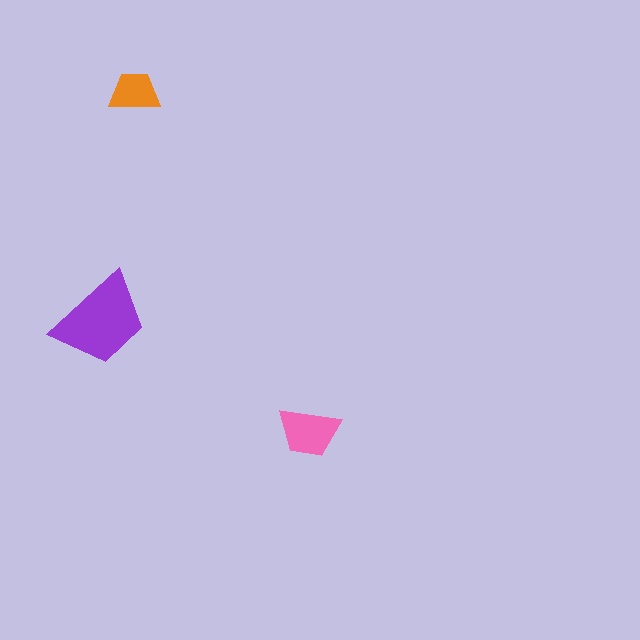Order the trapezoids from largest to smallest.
the purple one, the pink one, the orange one.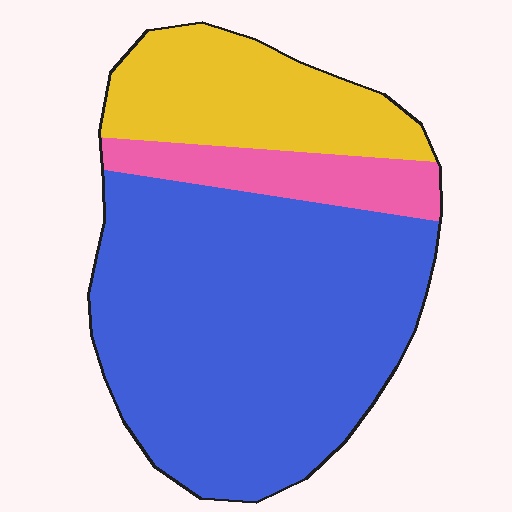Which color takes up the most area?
Blue, at roughly 65%.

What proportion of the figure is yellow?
Yellow covers roughly 25% of the figure.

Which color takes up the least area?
Pink, at roughly 10%.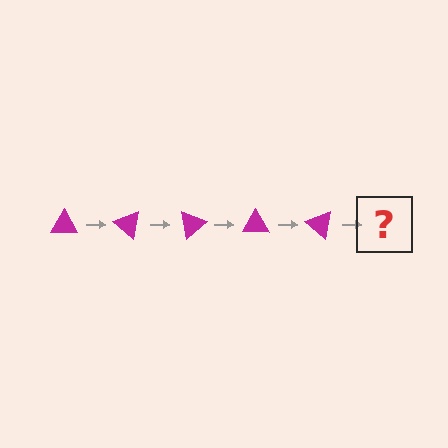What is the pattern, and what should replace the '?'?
The pattern is that the triangle rotates 40 degrees each step. The '?' should be a magenta triangle rotated 200 degrees.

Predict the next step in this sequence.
The next step is a magenta triangle rotated 200 degrees.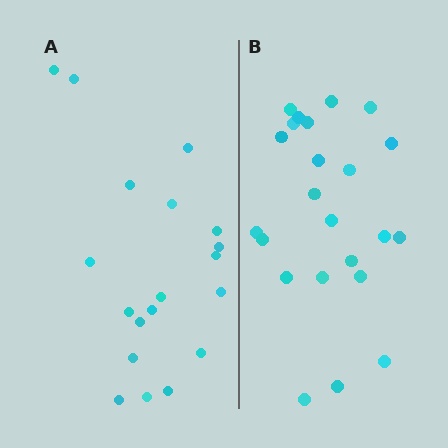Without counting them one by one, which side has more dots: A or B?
Region B (the right region) has more dots.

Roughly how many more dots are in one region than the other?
Region B has about 4 more dots than region A.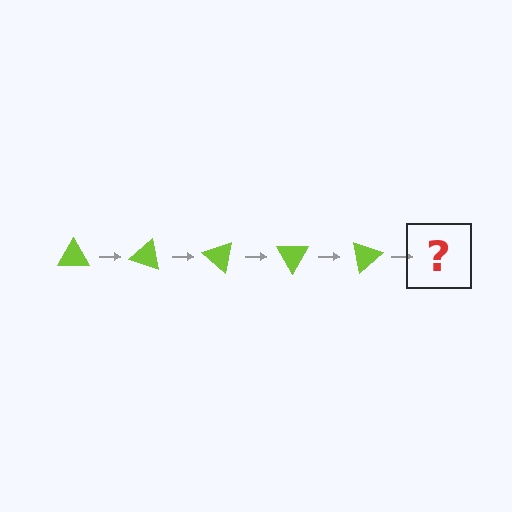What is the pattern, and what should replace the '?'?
The pattern is that the triangle rotates 20 degrees each step. The '?' should be a lime triangle rotated 100 degrees.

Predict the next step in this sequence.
The next step is a lime triangle rotated 100 degrees.